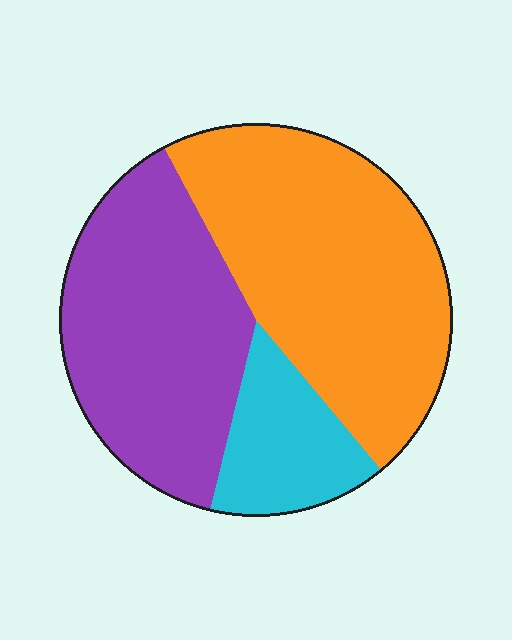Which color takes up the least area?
Cyan, at roughly 15%.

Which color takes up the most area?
Orange, at roughly 45%.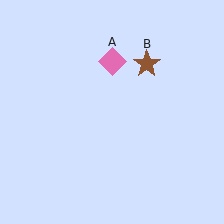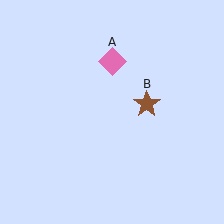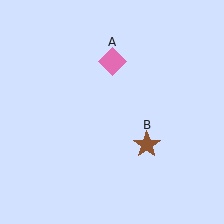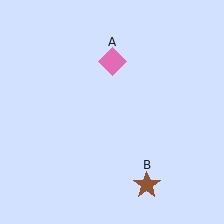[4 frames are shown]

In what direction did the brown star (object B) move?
The brown star (object B) moved down.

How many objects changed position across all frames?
1 object changed position: brown star (object B).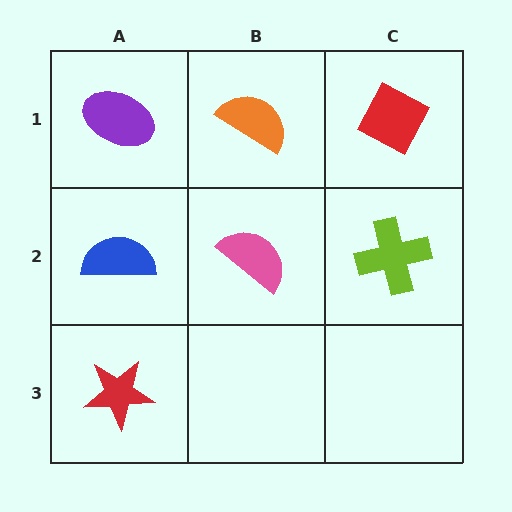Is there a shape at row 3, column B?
No, that cell is empty.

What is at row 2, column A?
A blue semicircle.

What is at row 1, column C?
A red diamond.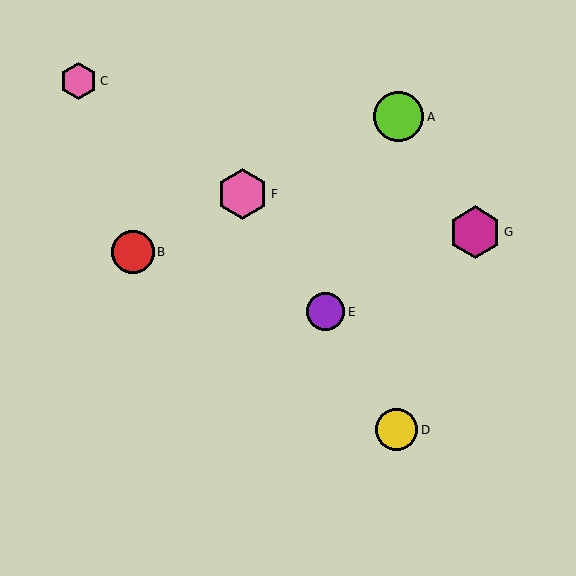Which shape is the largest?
The magenta hexagon (labeled G) is the largest.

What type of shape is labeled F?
Shape F is a pink hexagon.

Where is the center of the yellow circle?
The center of the yellow circle is at (397, 430).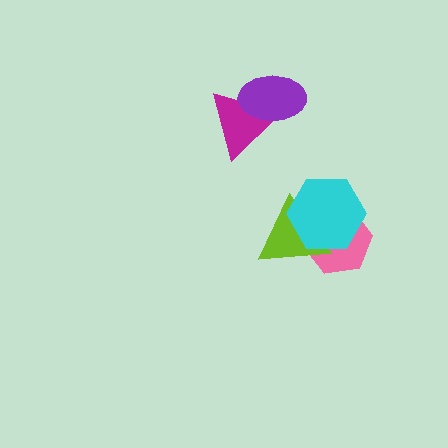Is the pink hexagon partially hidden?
Yes, it is partially covered by another shape.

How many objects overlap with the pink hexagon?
2 objects overlap with the pink hexagon.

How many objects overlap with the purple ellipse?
1 object overlaps with the purple ellipse.